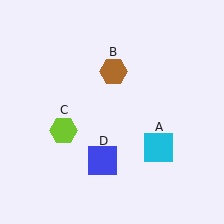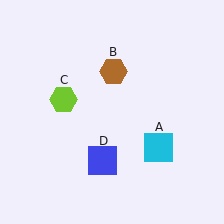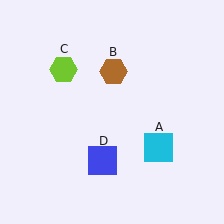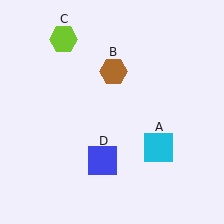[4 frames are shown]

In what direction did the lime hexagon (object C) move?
The lime hexagon (object C) moved up.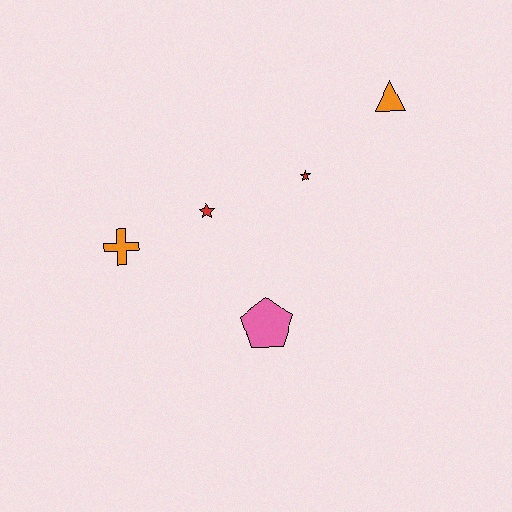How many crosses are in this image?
There is 1 cross.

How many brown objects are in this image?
There are no brown objects.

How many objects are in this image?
There are 5 objects.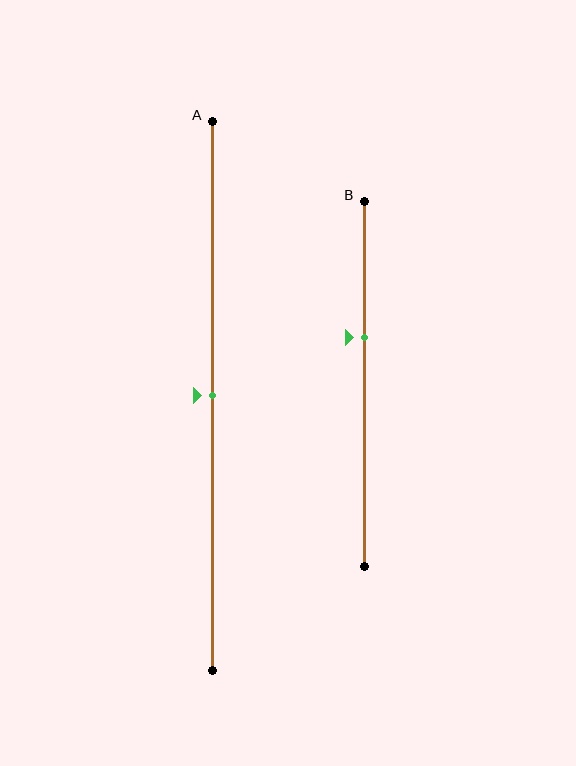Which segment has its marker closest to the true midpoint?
Segment A has its marker closest to the true midpoint.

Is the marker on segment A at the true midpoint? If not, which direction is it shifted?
Yes, the marker on segment A is at the true midpoint.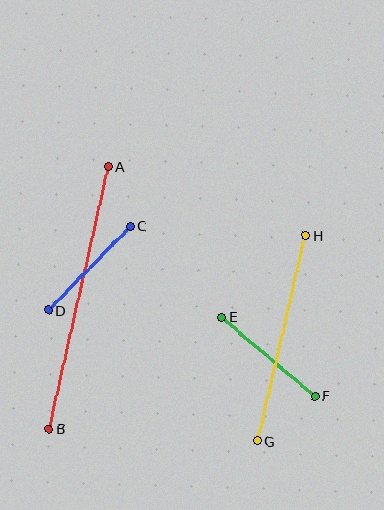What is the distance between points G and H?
The distance is approximately 211 pixels.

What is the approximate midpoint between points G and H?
The midpoint is at approximately (281, 338) pixels.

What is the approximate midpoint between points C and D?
The midpoint is at approximately (89, 268) pixels.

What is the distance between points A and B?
The distance is approximately 269 pixels.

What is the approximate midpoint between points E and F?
The midpoint is at approximately (268, 357) pixels.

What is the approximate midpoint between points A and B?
The midpoint is at approximately (79, 297) pixels.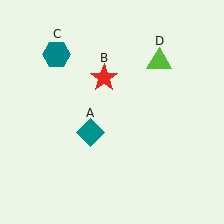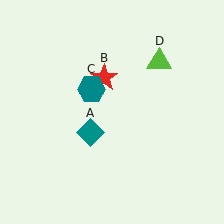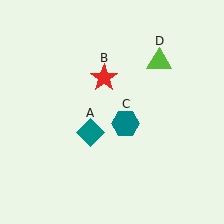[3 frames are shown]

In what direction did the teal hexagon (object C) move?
The teal hexagon (object C) moved down and to the right.